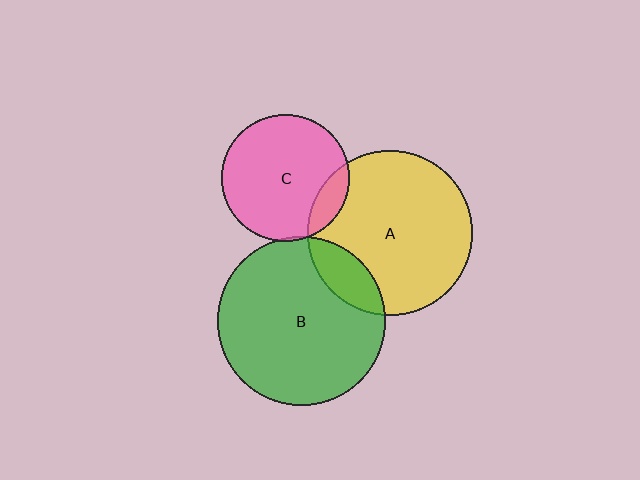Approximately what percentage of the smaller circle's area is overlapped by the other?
Approximately 15%.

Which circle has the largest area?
Circle B (green).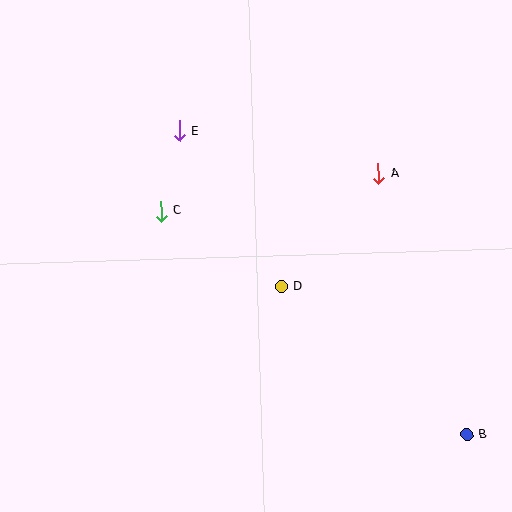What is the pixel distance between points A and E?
The distance between A and E is 203 pixels.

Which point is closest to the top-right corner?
Point A is closest to the top-right corner.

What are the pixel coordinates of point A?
Point A is at (378, 173).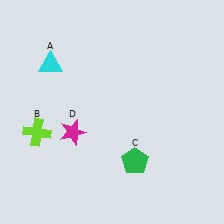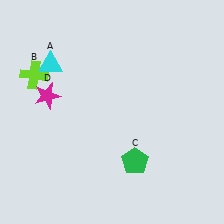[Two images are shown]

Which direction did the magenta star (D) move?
The magenta star (D) moved up.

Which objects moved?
The objects that moved are: the lime cross (B), the magenta star (D).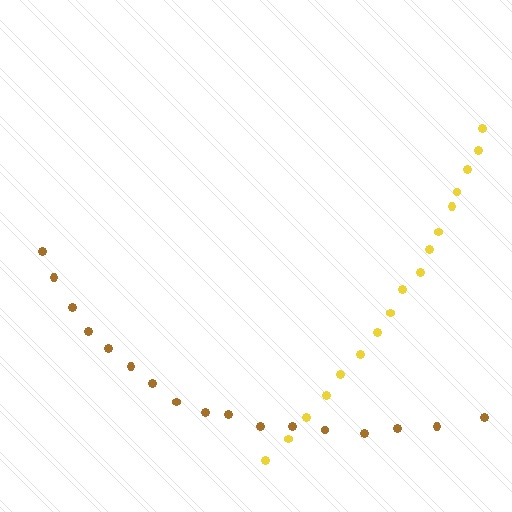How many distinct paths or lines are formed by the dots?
There are 2 distinct paths.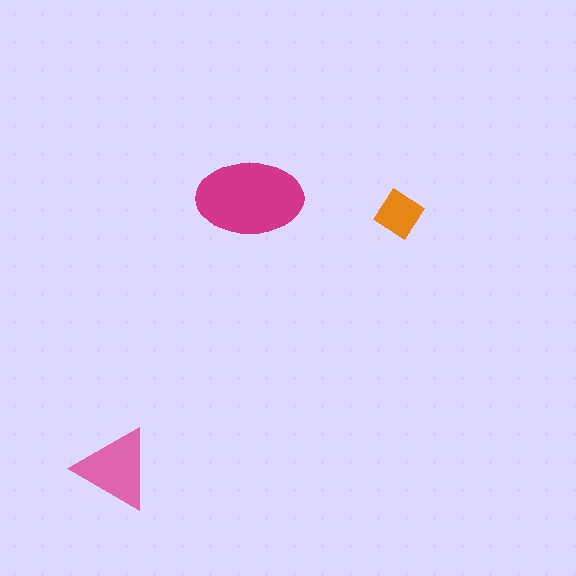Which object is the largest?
The magenta ellipse.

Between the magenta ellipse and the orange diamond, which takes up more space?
The magenta ellipse.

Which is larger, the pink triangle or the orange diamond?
The pink triangle.